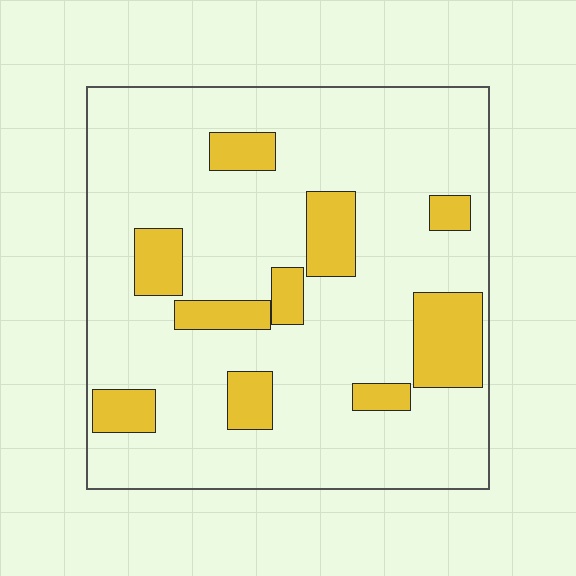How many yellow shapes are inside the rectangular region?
10.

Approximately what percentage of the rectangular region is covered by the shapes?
Approximately 20%.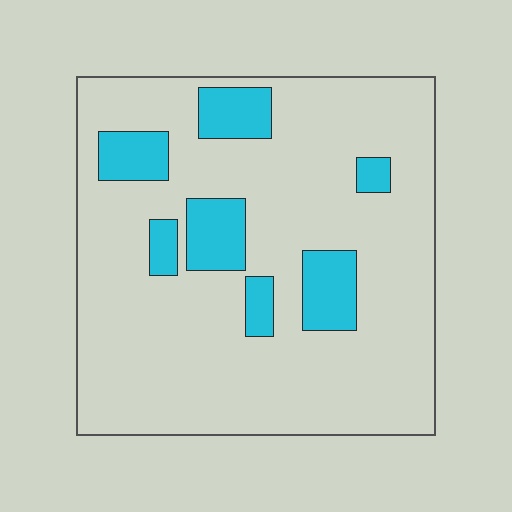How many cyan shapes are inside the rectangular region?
7.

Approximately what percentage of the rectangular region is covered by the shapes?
Approximately 15%.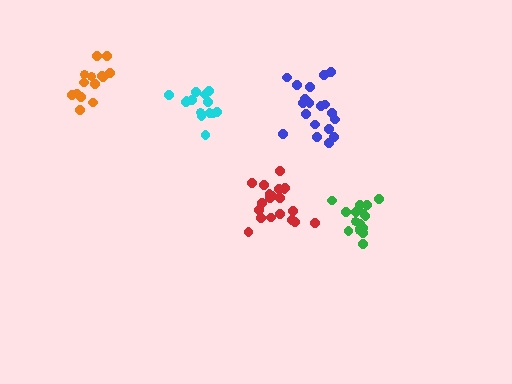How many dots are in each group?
Group 1: 17 dots, Group 2: 14 dots, Group 3: 14 dots, Group 4: 20 dots, Group 5: 20 dots (85 total).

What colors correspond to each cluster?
The clusters are colored: green, orange, cyan, blue, red.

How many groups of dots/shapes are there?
There are 5 groups.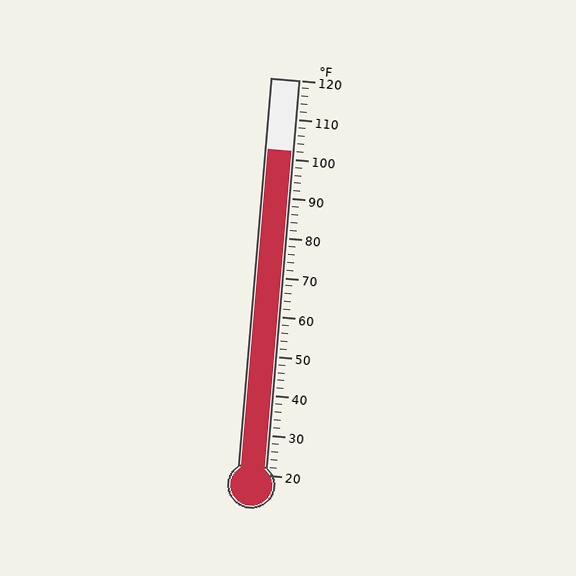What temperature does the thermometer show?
The thermometer shows approximately 102°F.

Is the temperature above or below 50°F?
The temperature is above 50°F.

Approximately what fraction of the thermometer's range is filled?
The thermometer is filled to approximately 80% of its range.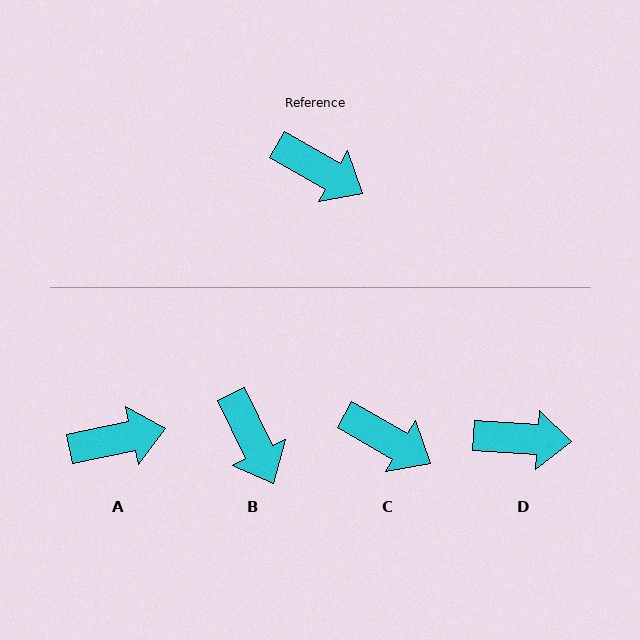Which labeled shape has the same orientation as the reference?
C.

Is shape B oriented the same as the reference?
No, it is off by about 34 degrees.